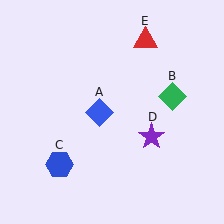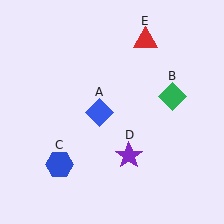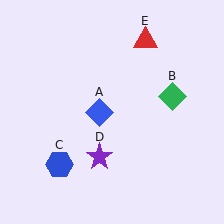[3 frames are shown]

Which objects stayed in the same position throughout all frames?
Blue diamond (object A) and green diamond (object B) and blue hexagon (object C) and red triangle (object E) remained stationary.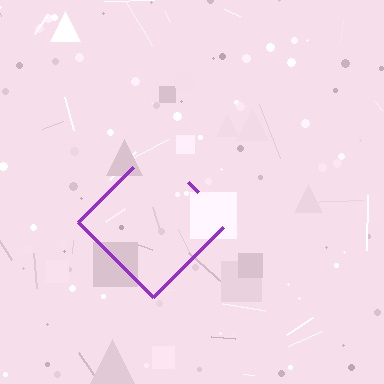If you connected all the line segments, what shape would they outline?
They would outline a diamond.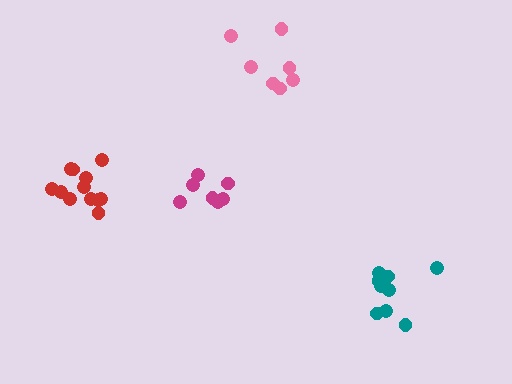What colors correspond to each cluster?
The clusters are colored: magenta, red, teal, pink.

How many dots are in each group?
Group 1: 7 dots, Group 2: 12 dots, Group 3: 9 dots, Group 4: 7 dots (35 total).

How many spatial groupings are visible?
There are 4 spatial groupings.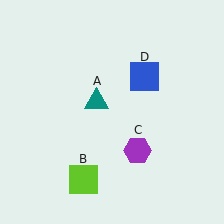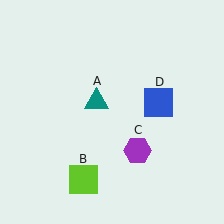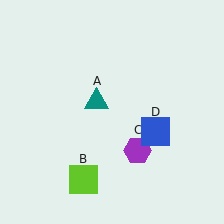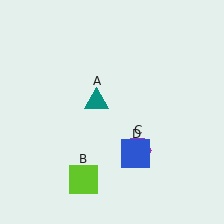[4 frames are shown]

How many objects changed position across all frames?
1 object changed position: blue square (object D).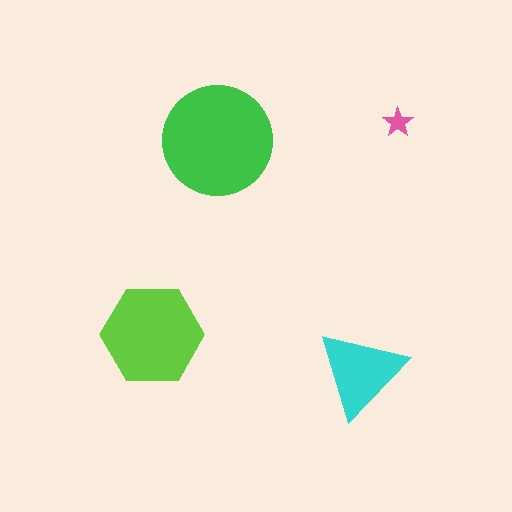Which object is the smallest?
The pink star.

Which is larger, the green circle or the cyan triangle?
The green circle.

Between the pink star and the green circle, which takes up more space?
The green circle.